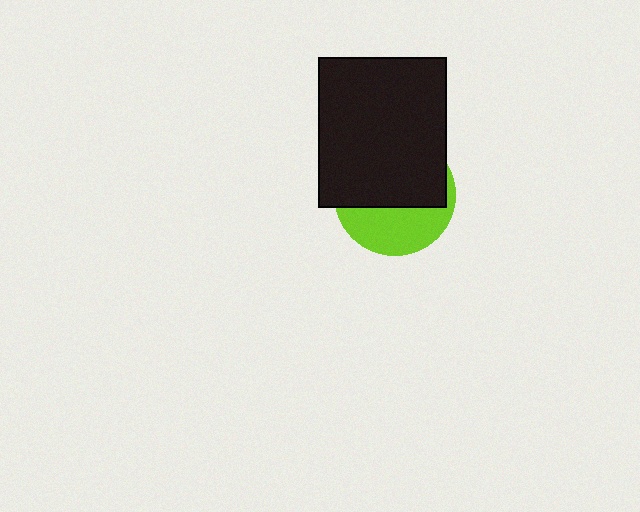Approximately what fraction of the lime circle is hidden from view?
Roughly 61% of the lime circle is hidden behind the black rectangle.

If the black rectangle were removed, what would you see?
You would see the complete lime circle.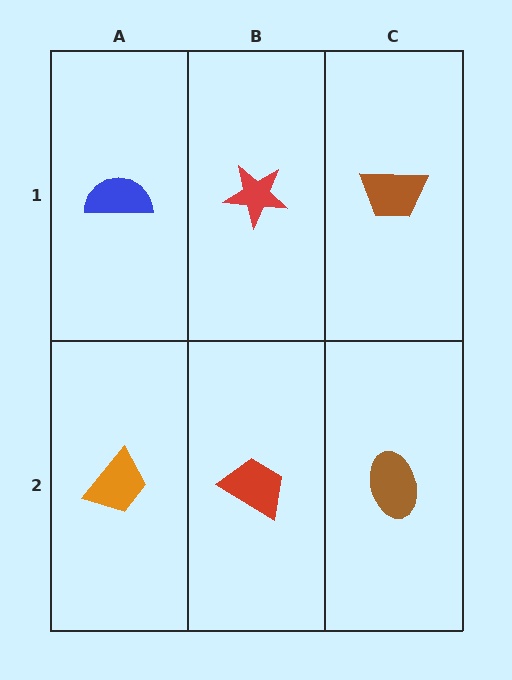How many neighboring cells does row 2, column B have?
3.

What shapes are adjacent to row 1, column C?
A brown ellipse (row 2, column C), a red star (row 1, column B).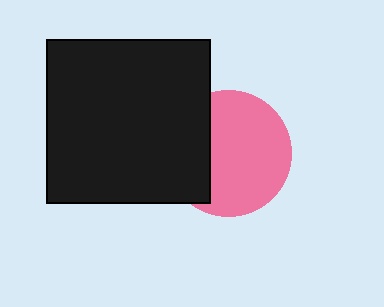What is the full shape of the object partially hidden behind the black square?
The partially hidden object is a pink circle.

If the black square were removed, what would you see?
You would see the complete pink circle.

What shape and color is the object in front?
The object in front is a black square.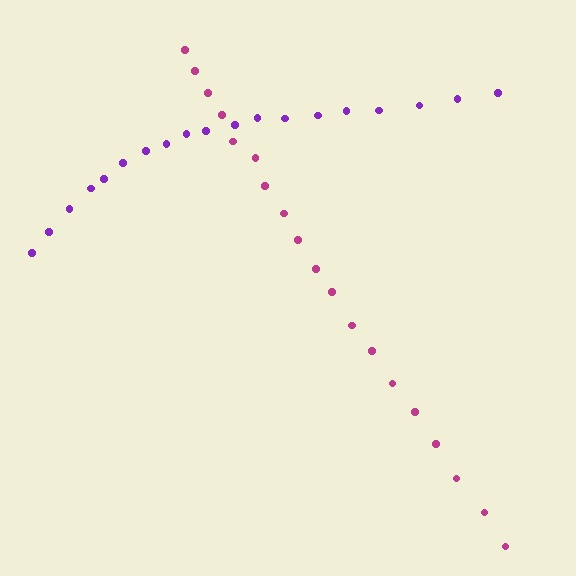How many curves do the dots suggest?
There are 2 distinct paths.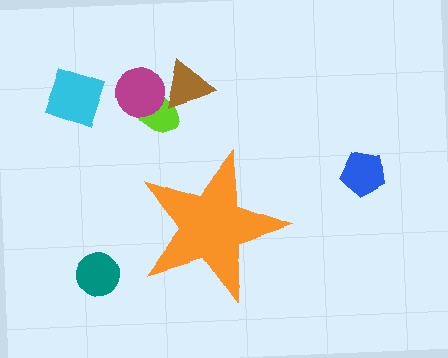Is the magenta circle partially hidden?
No, the magenta circle is fully visible.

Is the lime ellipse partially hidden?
No, the lime ellipse is fully visible.